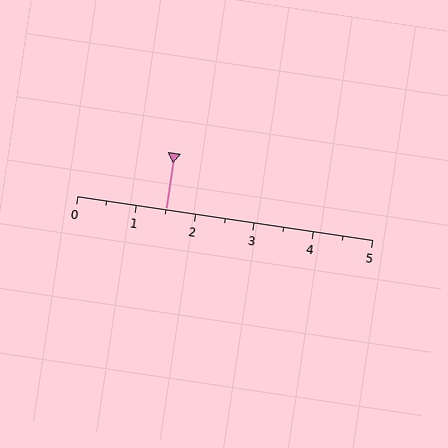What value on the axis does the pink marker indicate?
The marker indicates approximately 1.5.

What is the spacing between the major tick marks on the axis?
The major ticks are spaced 1 apart.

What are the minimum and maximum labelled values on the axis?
The axis runs from 0 to 5.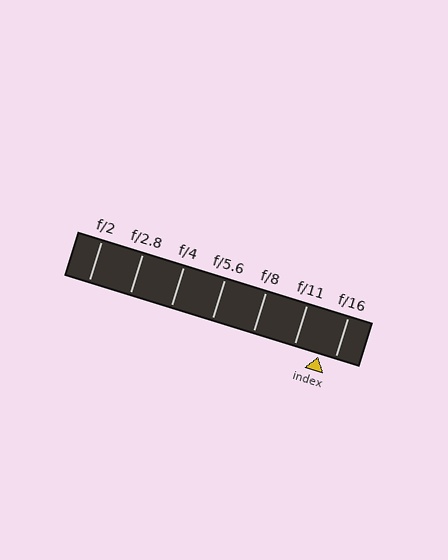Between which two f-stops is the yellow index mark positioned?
The index mark is between f/11 and f/16.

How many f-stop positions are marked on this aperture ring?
There are 7 f-stop positions marked.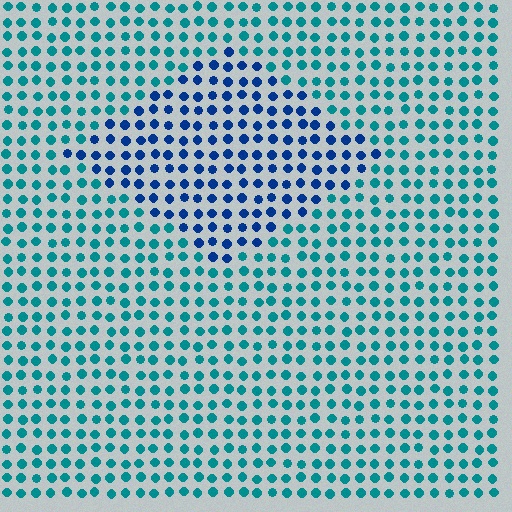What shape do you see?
I see a diamond.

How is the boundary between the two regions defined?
The boundary is defined purely by a slight shift in hue (about 37 degrees). Spacing, size, and orientation are identical on both sides.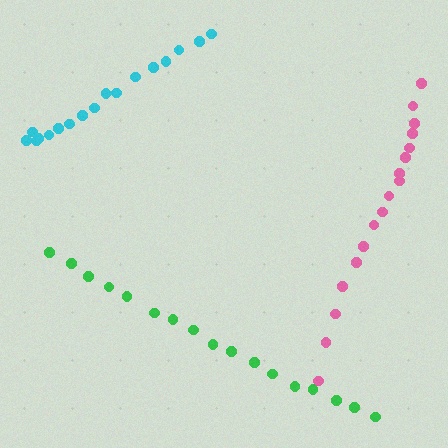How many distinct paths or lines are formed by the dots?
There are 3 distinct paths.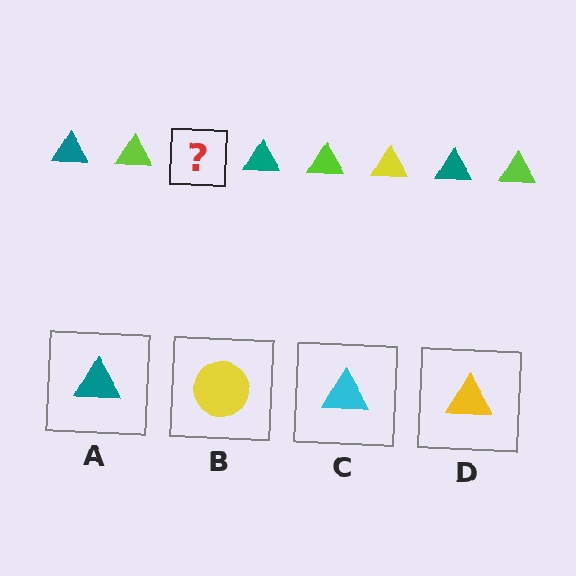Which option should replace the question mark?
Option D.